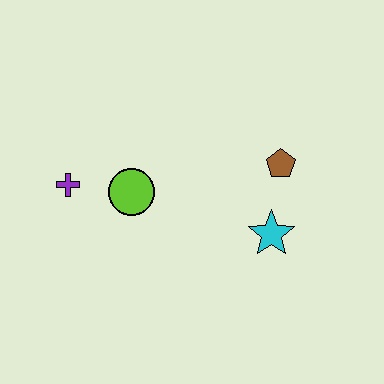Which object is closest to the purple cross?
The lime circle is closest to the purple cross.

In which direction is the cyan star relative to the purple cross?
The cyan star is to the right of the purple cross.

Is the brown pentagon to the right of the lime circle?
Yes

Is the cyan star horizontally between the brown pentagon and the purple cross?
Yes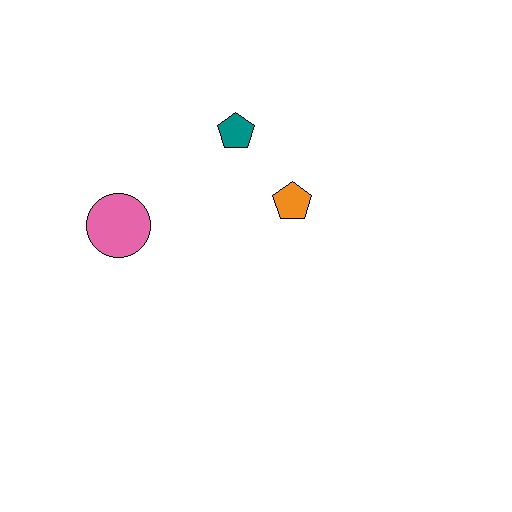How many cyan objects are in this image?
There are no cyan objects.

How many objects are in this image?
There are 3 objects.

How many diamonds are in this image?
There are no diamonds.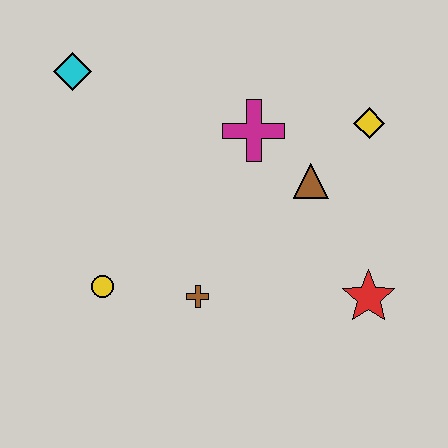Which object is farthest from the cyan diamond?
The red star is farthest from the cyan diamond.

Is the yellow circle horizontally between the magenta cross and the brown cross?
No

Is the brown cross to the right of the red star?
No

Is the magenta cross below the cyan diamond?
Yes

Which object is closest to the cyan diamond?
The magenta cross is closest to the cyan diamond.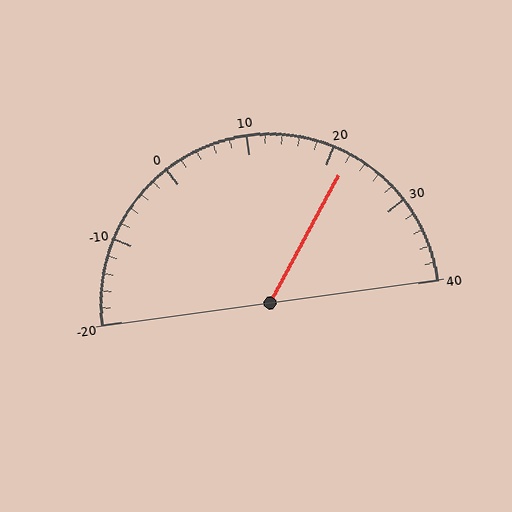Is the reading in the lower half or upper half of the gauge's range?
The reading is in the upper half of the range (-20 to 40).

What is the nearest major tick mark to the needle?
The nearest major tick mark is 20.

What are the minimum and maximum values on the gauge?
The gauge ranges from -20 to 40.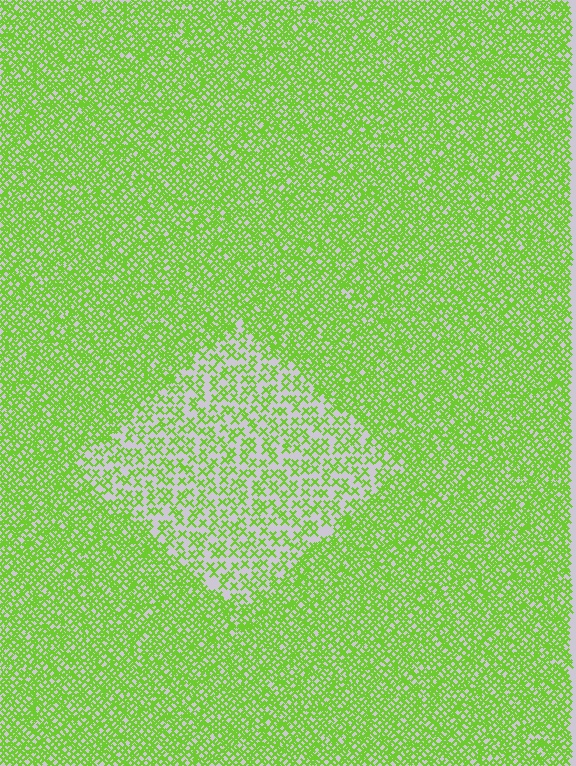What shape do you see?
I see a diamond.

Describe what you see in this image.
The image contains small lime elements arranged at two different densities. A diamond-shaped region is visible where the elements are less densely packed than the surrounding area.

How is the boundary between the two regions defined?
The boundary is defined by a change in element density (approximately 2.2x ratio). All elements are the same color, size, and shape.